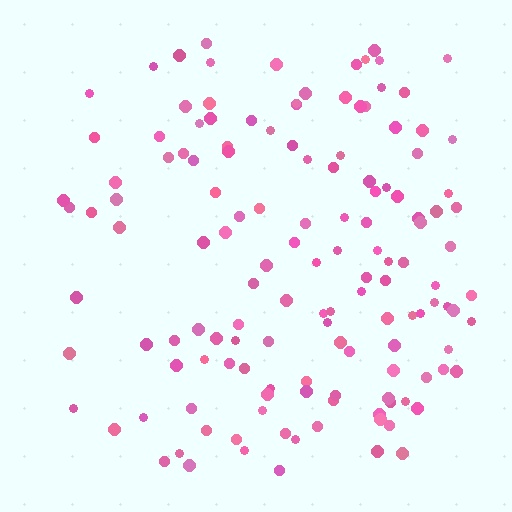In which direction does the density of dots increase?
From left to right, with the right side densest.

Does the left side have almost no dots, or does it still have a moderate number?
Still a moderate number, just noticeably fewer than the right.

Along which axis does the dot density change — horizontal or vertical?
Horizontal.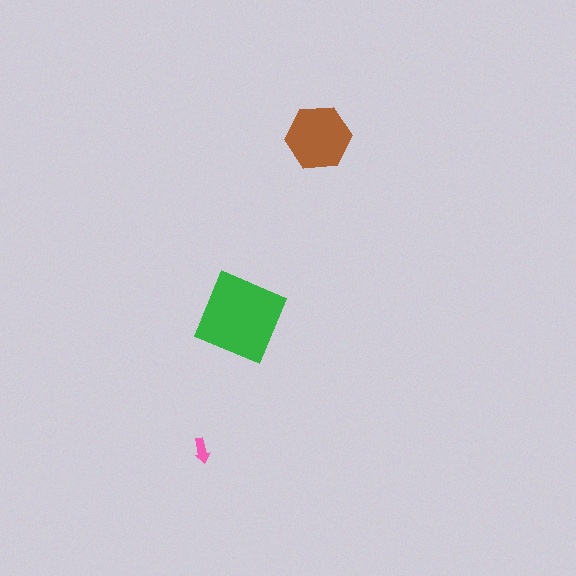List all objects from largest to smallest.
The green diamond, the brown hexagon, the pink arrow.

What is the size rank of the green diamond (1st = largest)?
1st.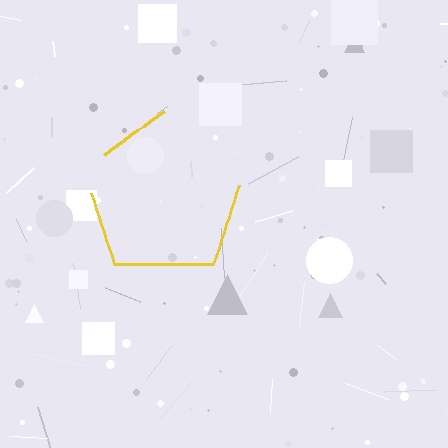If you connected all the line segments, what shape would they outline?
They would outline a pentagon.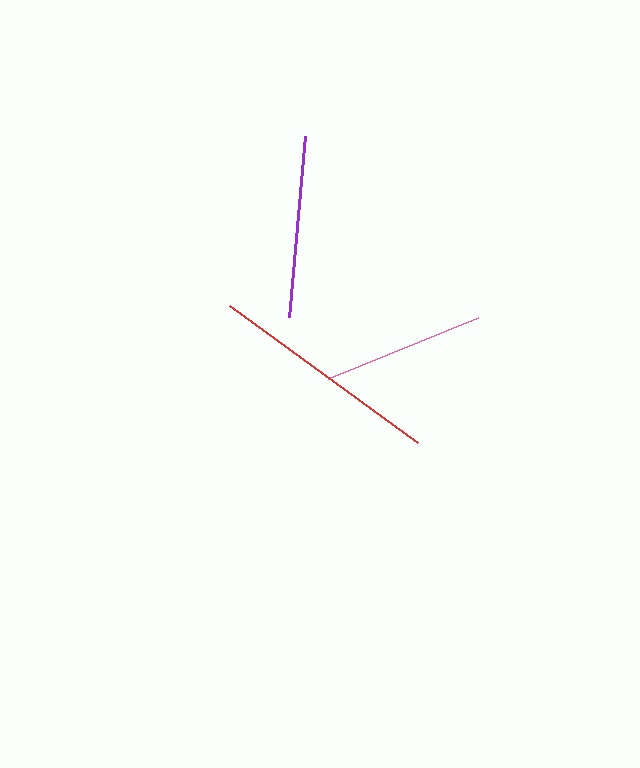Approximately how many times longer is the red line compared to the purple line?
The red line is approximately 1.3 times the length of the purple line.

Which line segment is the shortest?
The pink line is the shortest at approximately 161 pixels.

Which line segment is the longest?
The red line is the longest at approximately 232 pixels.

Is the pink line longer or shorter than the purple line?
The purple line is longer than the pink line.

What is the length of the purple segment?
The purple segment is approximately 182 pixels long.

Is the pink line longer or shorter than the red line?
The red line is longer than the pink line.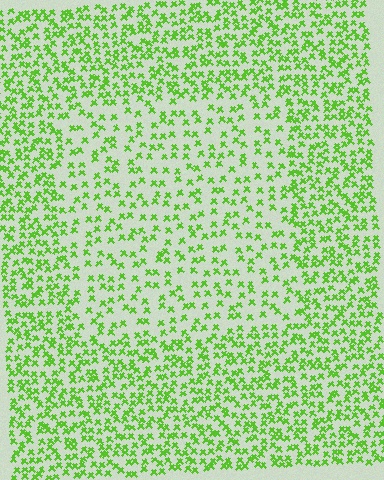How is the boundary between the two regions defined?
The boundary is defined by a change in element density (approximately 1.8x ratio). All elements are the same color, size, and shape.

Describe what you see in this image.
The image contains small lime elements arranged at two different densities. A rectangle-shaped region is visible where the elements are less densely packed than the surrounding area.